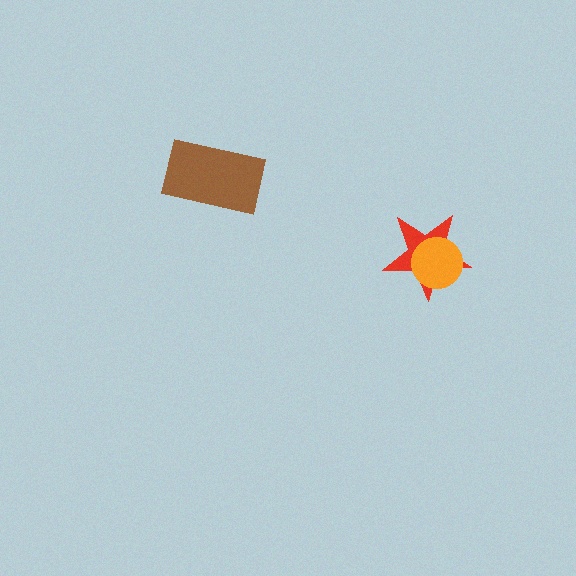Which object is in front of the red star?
The orange circle is in front of the red star.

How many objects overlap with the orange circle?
1 object overlaps with the orange circle.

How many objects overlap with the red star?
1 object overlaps with the red star.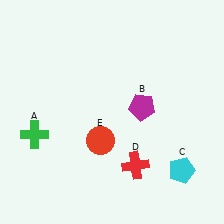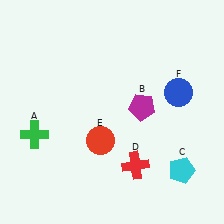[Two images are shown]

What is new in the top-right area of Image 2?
A blue circle (F) was added in the top-right area of Image 2.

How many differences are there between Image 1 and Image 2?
There is 1 difference between the two images.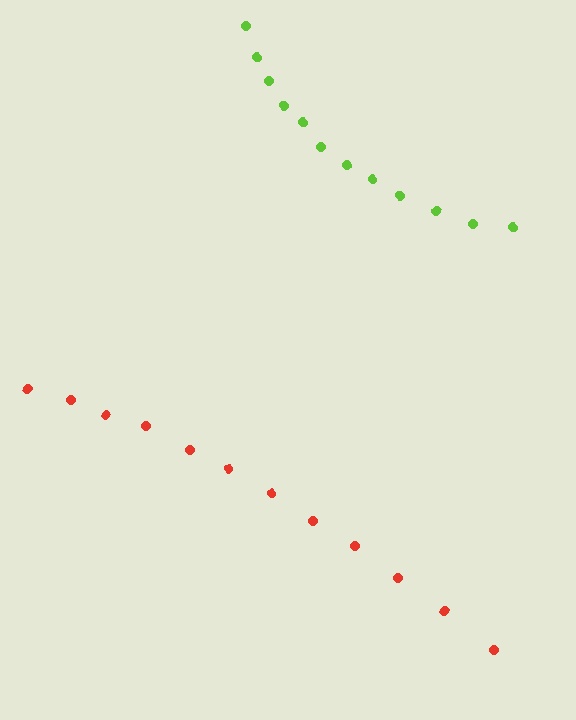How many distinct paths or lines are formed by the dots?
There are 2 distinct paths.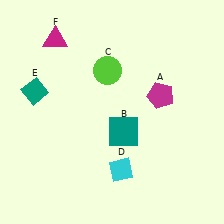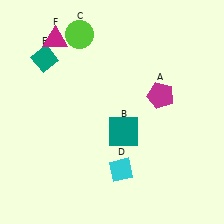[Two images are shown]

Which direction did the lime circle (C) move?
The lime circle (C) moved up.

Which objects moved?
The objects that moved are: the lime circle (C), the teal diamond (E).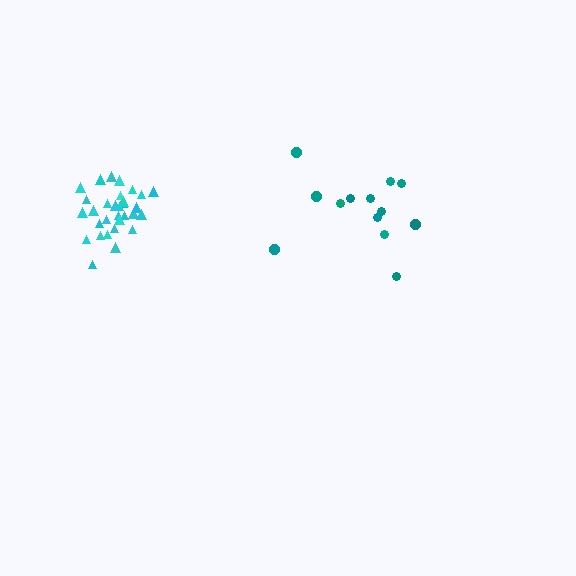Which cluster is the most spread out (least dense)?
Teal.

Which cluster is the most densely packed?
Cyan.